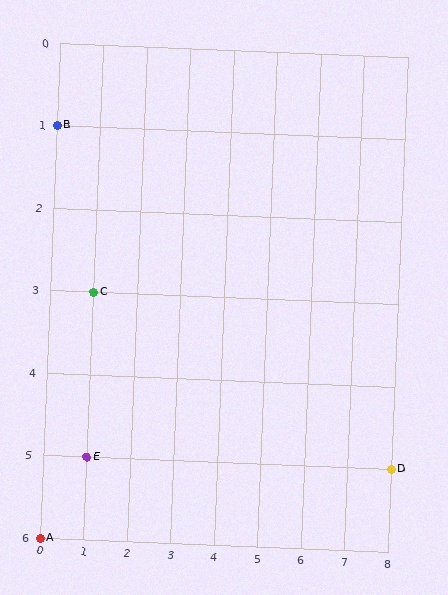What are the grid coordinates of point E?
Point E is at grid coordinates (1, 5).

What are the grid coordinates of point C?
Point C is at grid coordinates (1, 3).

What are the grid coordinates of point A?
Point A is at grid coordinates (0, 6).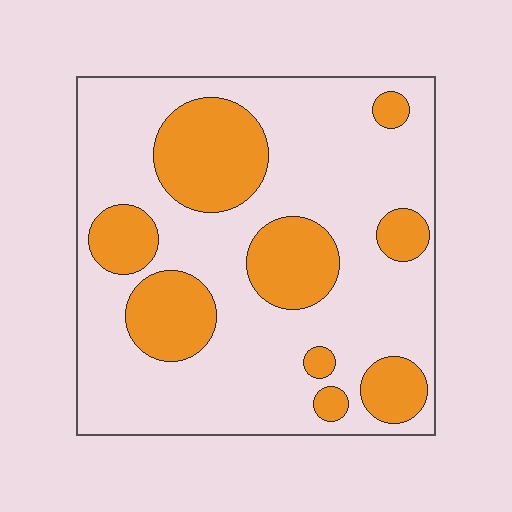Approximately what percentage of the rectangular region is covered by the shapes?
Approximately 30%.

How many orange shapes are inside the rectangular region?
9.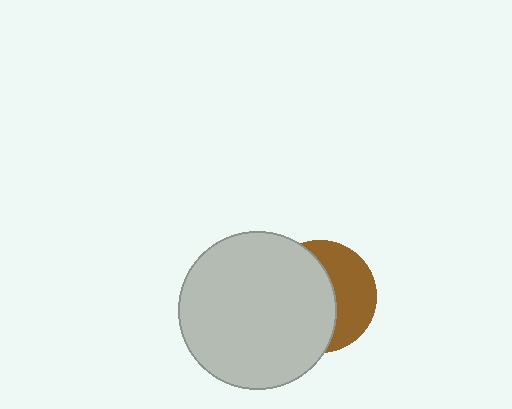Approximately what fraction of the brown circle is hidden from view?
Roughly 59% of the brown circle is hidden behind the light gray circle.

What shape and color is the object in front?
The object in front is a light gray circle.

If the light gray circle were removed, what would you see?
You would see the complete brown circle.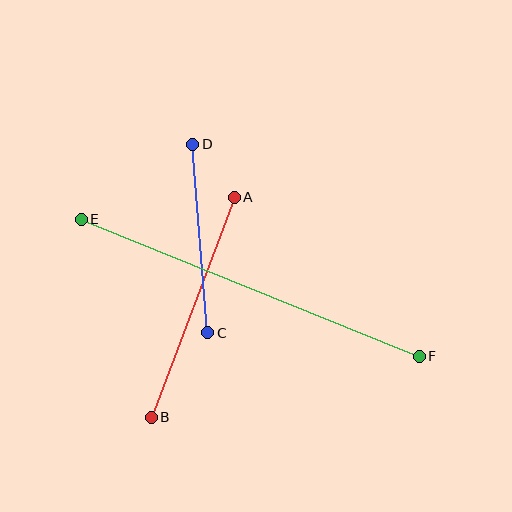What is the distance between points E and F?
The distance is approximately 365 pixels.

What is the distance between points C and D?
The distance is approximately 189 pixels.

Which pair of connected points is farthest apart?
Points E and F are farthest apart.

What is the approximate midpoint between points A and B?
The midpoint is at approximately (193, 307) pixels.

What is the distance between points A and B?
The distance is approximately 235 pixels.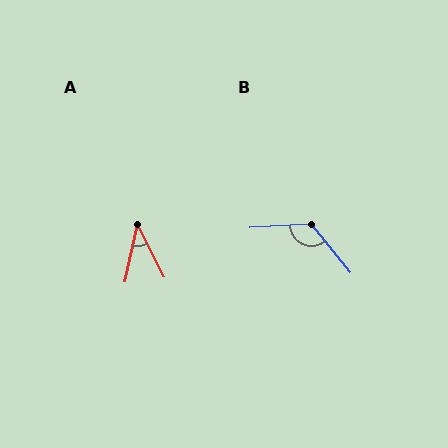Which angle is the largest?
B, at approximately 125 degrees.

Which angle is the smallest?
A, at approximately 39 degrees.